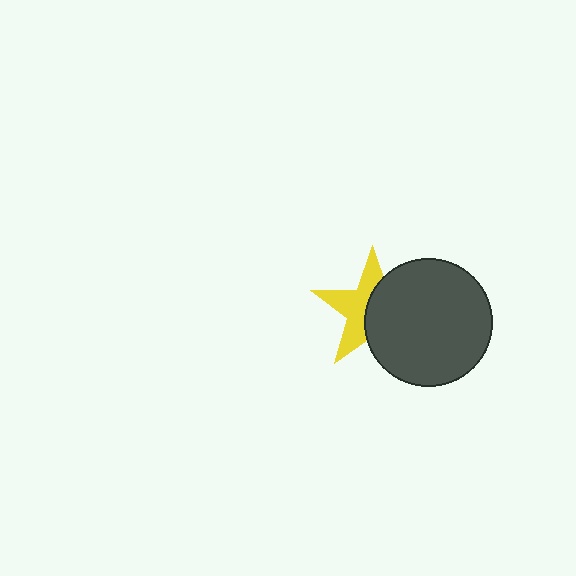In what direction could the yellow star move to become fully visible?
The yellow star could move left. That would shift it out from behind the dark gray circle entirely.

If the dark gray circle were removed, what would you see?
You would see the complete yellow star.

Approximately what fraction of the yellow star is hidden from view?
Roughly 51% of the yellow star is hidden behind the dark gray circle.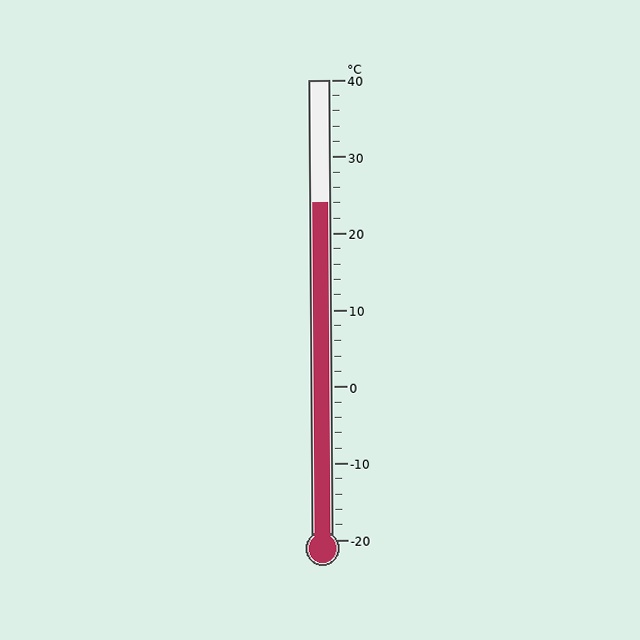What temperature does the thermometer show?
The thermometer shows approximately 24°C.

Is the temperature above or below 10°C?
The temperature is above 10°C.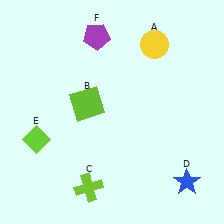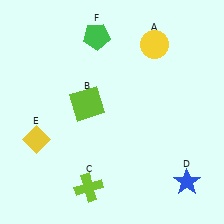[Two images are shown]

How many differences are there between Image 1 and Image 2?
There are 2 differences between the two images.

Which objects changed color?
E changed from lime to yellow. F changed from purple to green.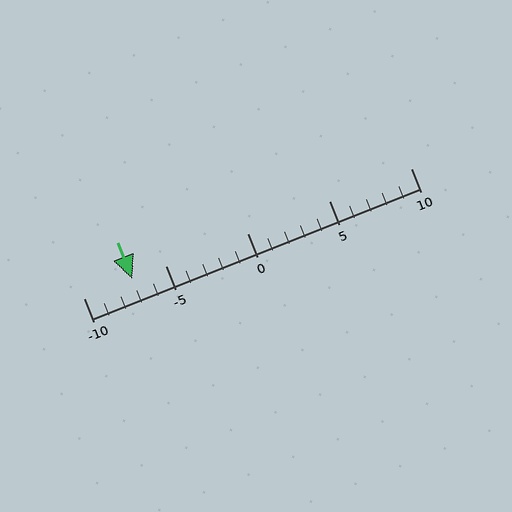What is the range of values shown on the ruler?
The ruler shows values from -10 to 10.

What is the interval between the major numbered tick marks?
The major tick marks are spaced 5 units apart.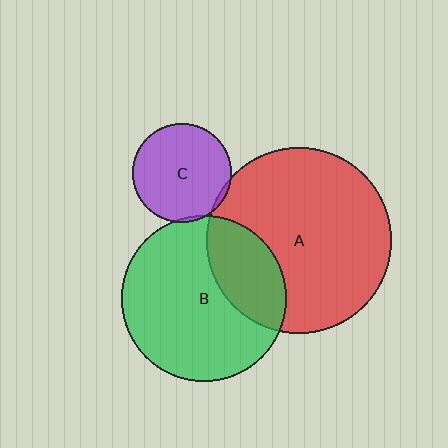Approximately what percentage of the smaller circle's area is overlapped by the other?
Approximately 30%.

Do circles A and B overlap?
Yes.